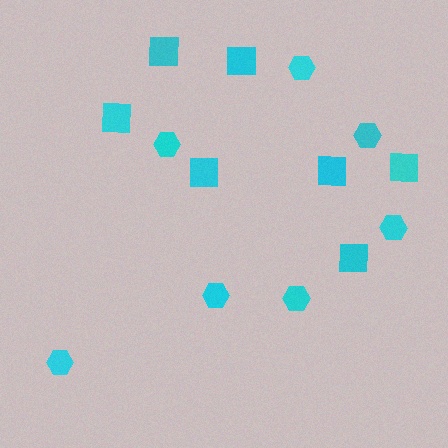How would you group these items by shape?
There are 2 groups: one group of squares (7) and one group of hexagons (7).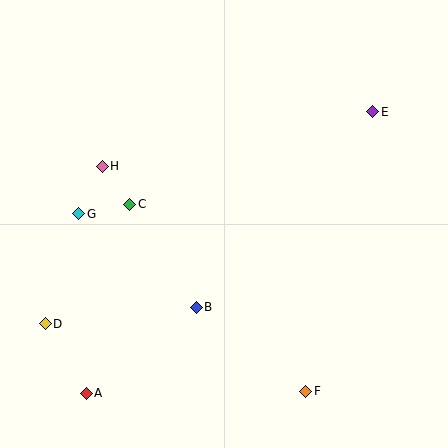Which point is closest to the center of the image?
Point B at (196, 307) is closest to the center.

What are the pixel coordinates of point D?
Point D is at (45, 324).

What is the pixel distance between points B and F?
The distance between B and F is 138 pixels.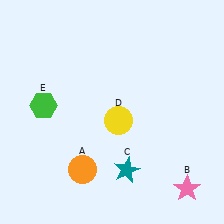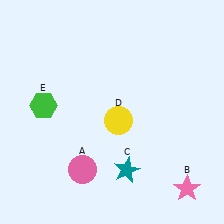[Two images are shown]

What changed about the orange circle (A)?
In Image 1, A is orange. In Image 2, it changed to pink.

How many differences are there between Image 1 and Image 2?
There is 1 difference between the two images.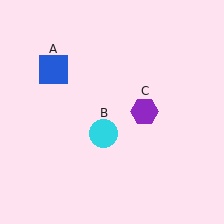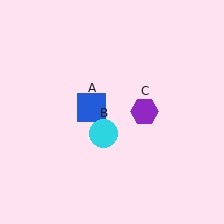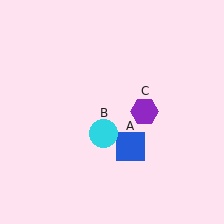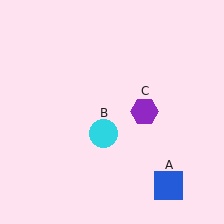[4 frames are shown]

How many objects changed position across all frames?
1 object changed position: blue square (object A).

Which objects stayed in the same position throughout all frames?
Cyan circle (object B) and purple hexagon (object C) remained stationary.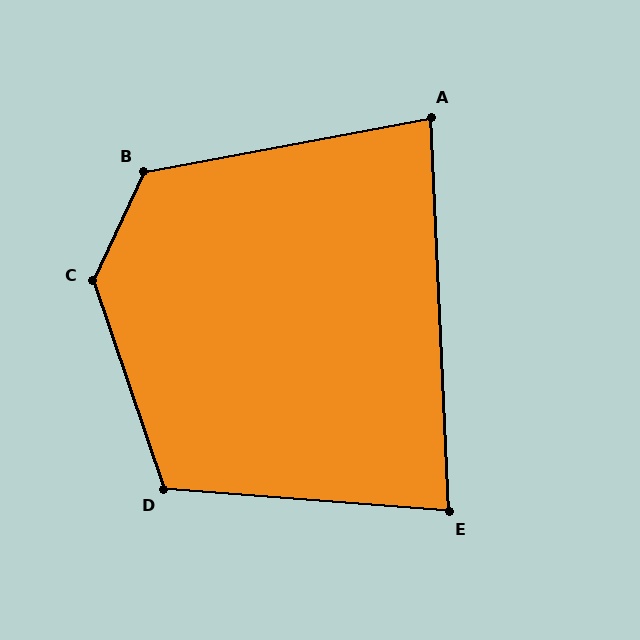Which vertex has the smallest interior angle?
A, at approximately 82 degrees.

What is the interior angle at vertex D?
Approximately 113 degrees (obtuse).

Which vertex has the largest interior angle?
C, at approximately 136 degrees.